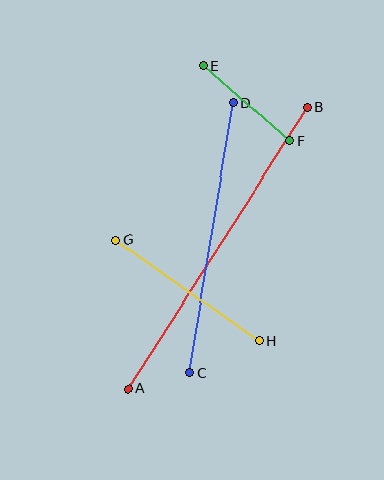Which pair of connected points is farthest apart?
Points A and B are farthest apart.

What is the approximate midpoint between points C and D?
The midpoint is at approximately (212, 238) pixels.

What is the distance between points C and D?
The distance is approximately 274 pixels.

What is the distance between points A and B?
The distance is approximately 334 pixels.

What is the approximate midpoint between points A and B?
The midpoint is at approximately (218, 248) pixels.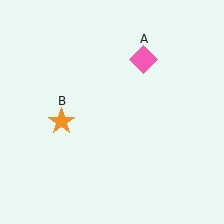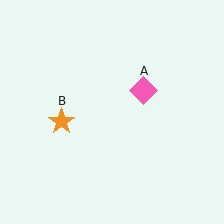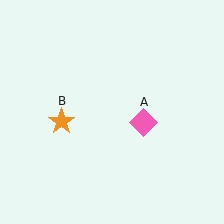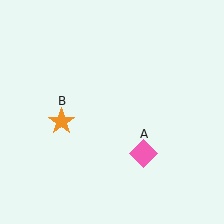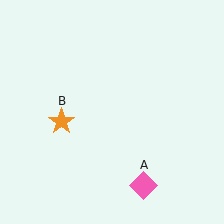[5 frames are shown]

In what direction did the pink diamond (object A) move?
The pink diamond (object A) moved down.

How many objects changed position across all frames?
1 object changed position: pink diamond (object A).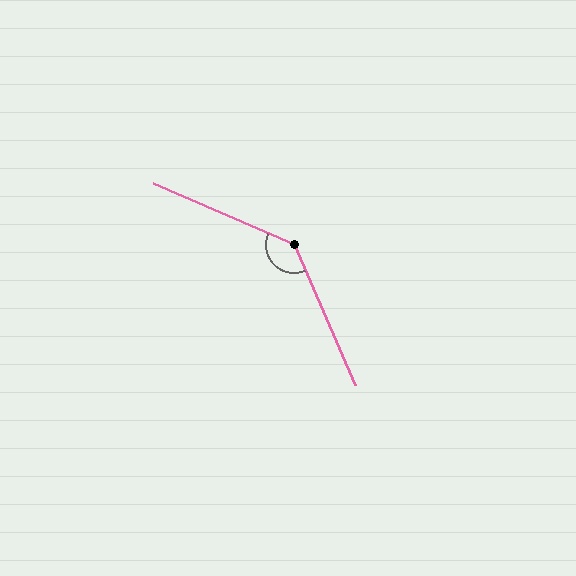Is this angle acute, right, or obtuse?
It is obtuse.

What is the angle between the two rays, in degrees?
Approximately 137 degrees.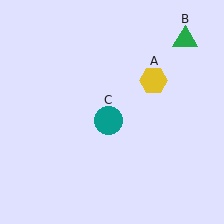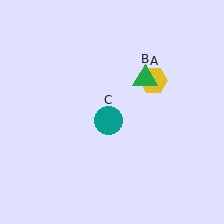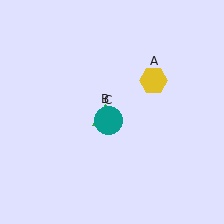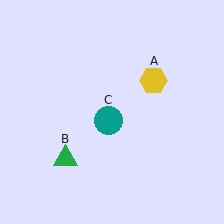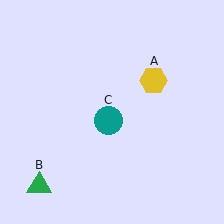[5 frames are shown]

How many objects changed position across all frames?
1 object changed position: green triangle (object B).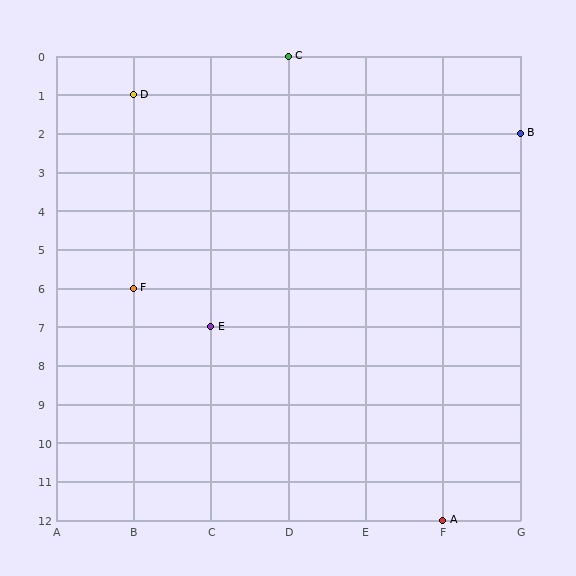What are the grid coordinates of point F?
Point F is at grid coordinates (B, 6).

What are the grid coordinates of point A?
Point A is at grid coordinates (F, 12).